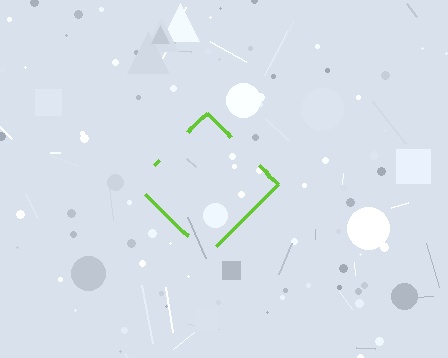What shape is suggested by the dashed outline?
The dashed outline suggests a diamond.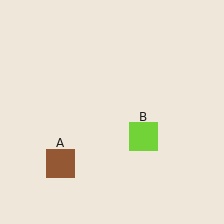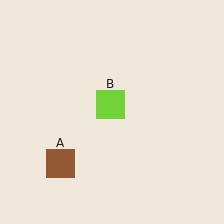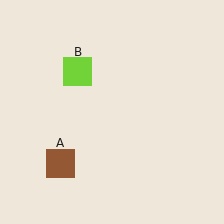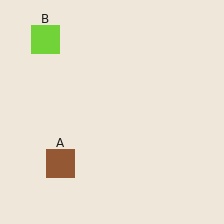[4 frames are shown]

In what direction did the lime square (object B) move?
The lime square (object B) moved up and to the left.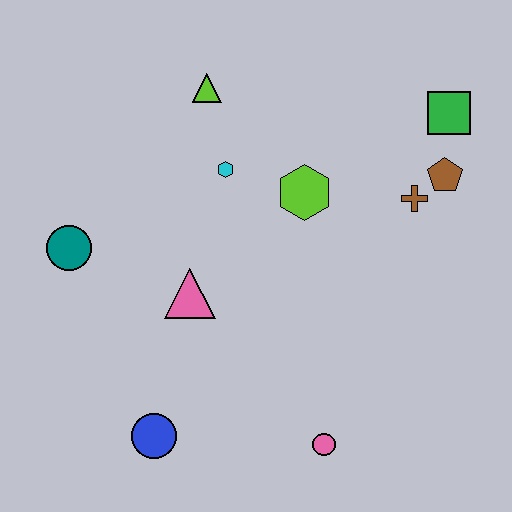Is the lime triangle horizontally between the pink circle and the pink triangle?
Yes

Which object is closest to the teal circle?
The pink triangle is closest to the teal circle.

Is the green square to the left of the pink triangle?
No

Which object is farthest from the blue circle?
The green square is farthest from the blue circle.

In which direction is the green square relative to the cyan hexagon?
The green square is to the right of the cyan hexagon.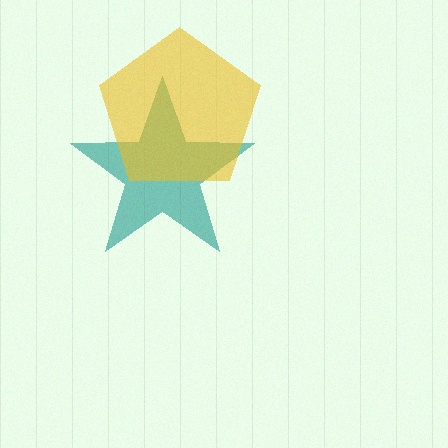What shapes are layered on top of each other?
The layered shapes are: a teal star, a yellow pentagon.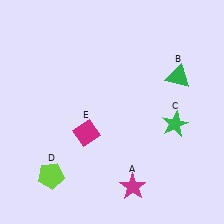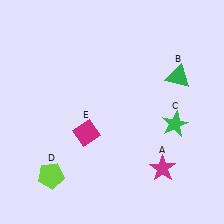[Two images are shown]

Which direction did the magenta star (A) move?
The magenta star (A) moved right.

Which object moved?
The magenta star (A) moved right.